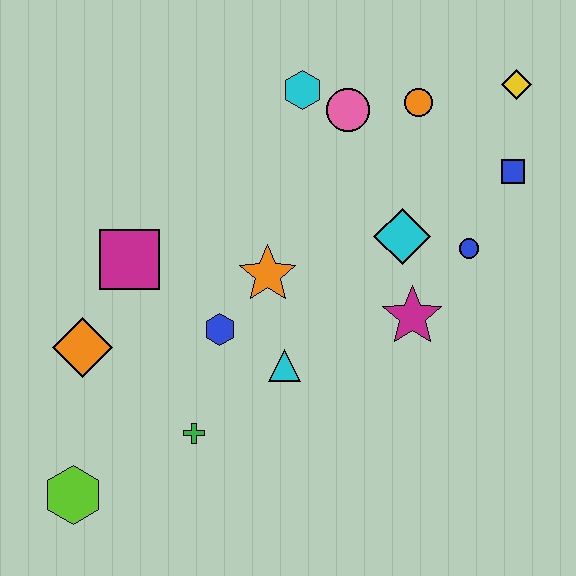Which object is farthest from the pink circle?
The lime hexagon is farthest from the pink circle.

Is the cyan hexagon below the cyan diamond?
No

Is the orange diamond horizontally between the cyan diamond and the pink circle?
No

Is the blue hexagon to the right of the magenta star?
No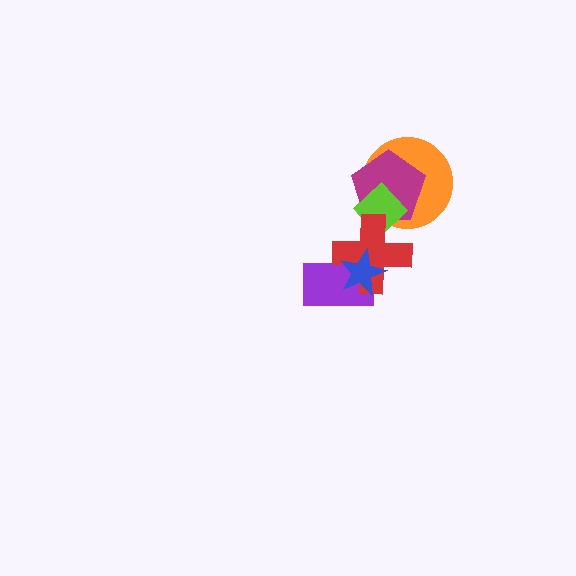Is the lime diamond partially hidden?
Yes, it is partially covered by another shape.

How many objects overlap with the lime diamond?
3 objects overlap with the lime diamond.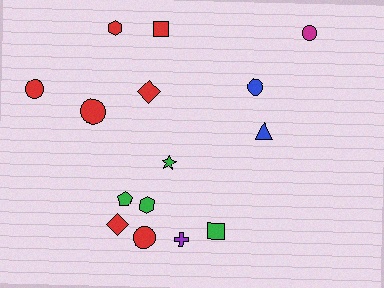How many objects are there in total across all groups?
There are 15 objects.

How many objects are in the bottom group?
There are 7 objects.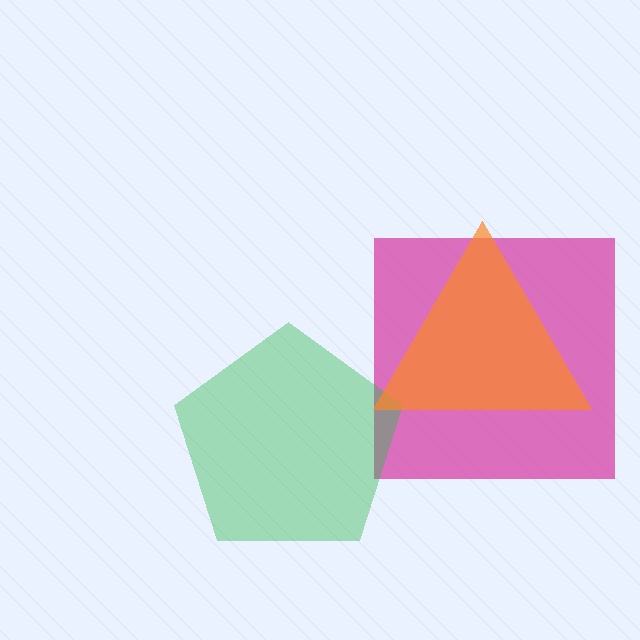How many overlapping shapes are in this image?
There are 3 overlapping shapes in the image.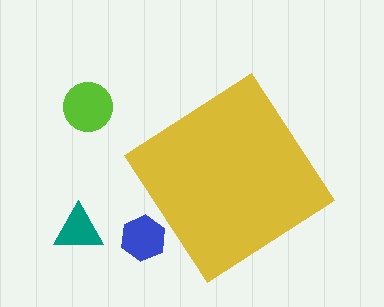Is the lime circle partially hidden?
No, the lime circle is fully visible.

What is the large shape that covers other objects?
A yellow diamond.